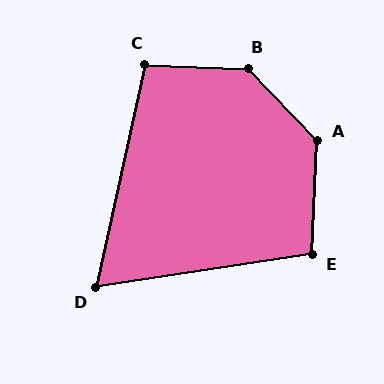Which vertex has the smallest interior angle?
D, at approximately 69 degrees.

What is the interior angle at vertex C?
Approximately 100 degrees (obtuse).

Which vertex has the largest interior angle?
B, at approximately 136 degrees.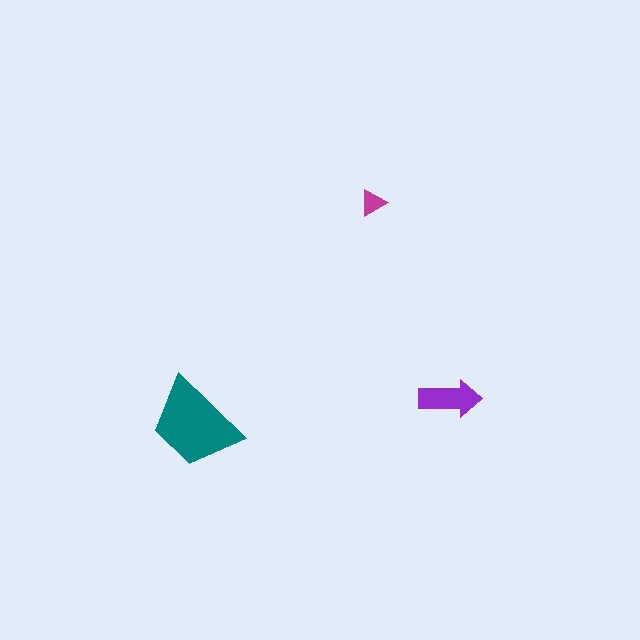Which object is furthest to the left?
The teal trapezoid is leftmost.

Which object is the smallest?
The magenta triangle.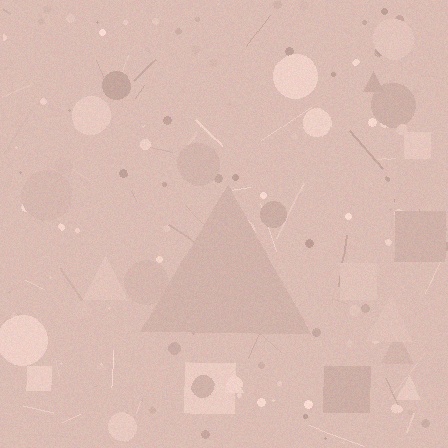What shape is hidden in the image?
A triangle is hidden in the image.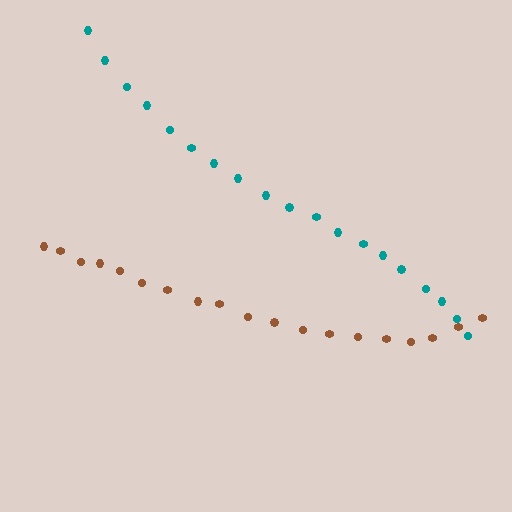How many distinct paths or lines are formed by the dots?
There are 2 distinct paths.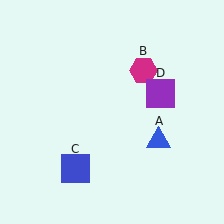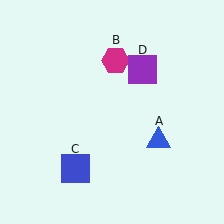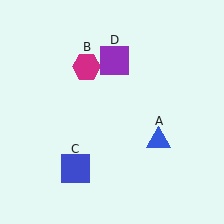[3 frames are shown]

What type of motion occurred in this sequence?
The magenta hexagon (object B), purple square (object D) rotated counterclockwise around the center of the scene.